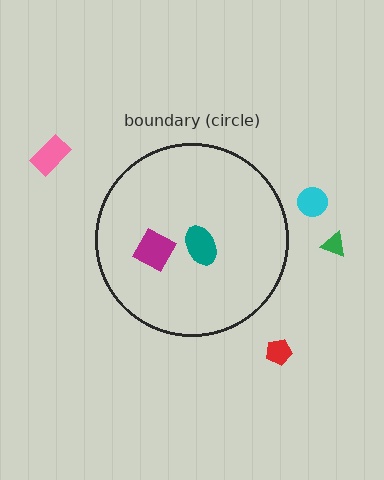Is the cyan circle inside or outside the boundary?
Outside.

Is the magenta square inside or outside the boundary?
Inside.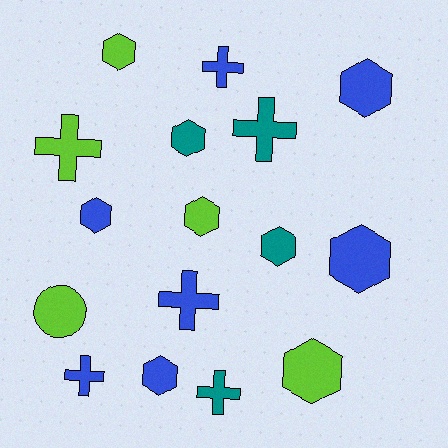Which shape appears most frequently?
Hexagon, with 9 objects.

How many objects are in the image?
There are 16 objects.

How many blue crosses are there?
There are 3 blue crosses.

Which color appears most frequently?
Blue, with 7 objects.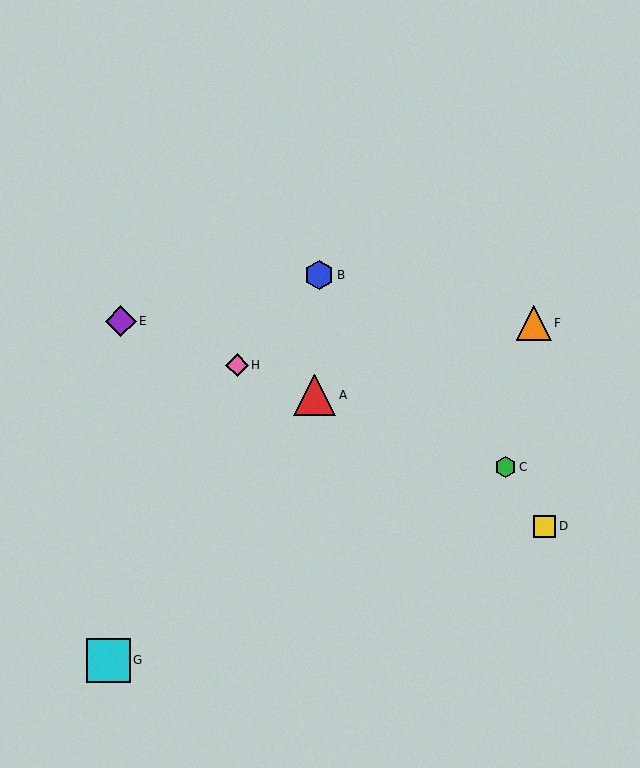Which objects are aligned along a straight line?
Objects A, C, E, H are aligned along a straight line.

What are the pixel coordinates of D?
Object D is at (545, 526).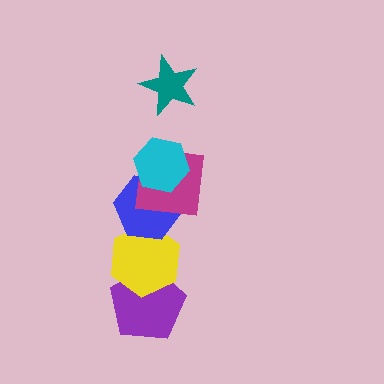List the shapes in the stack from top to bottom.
From top to bottom: the teal star, the cyan hexagon, the magenta square, the blue hexagon, the yellow hexagon, the purple pentagon.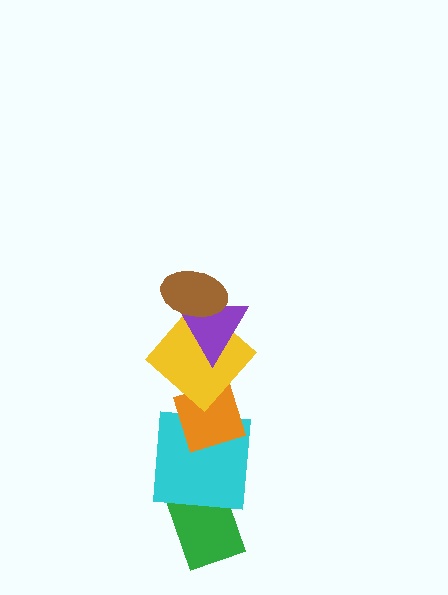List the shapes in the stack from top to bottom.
From top to bottom: the brown ellipse, the purple triangle, the yellow diamond, the orange diamond, the cyan square, the green rectangle.